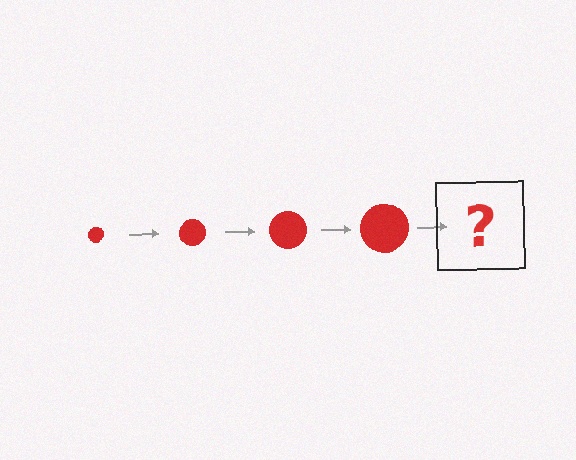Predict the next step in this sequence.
The next step is a red circle, larger than the previous one.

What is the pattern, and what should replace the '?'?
The pattern is that the circle gets progressively larger each step. The '?' should be a red circle, larger than the previous one.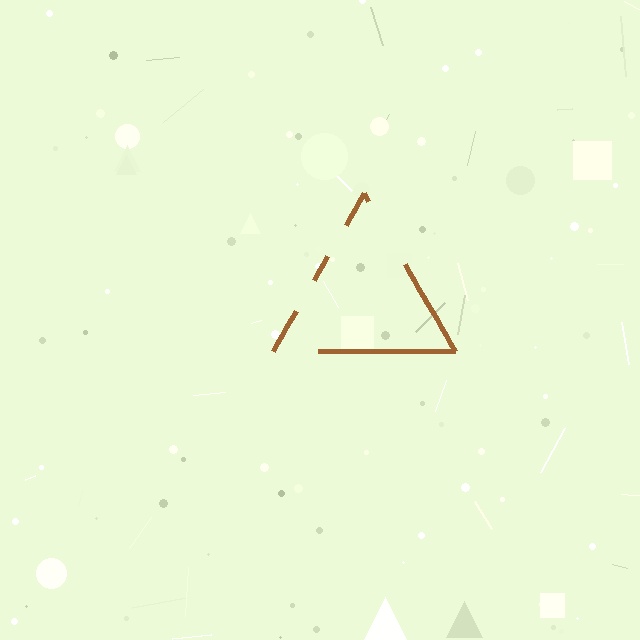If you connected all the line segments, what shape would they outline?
They would outline a triangle.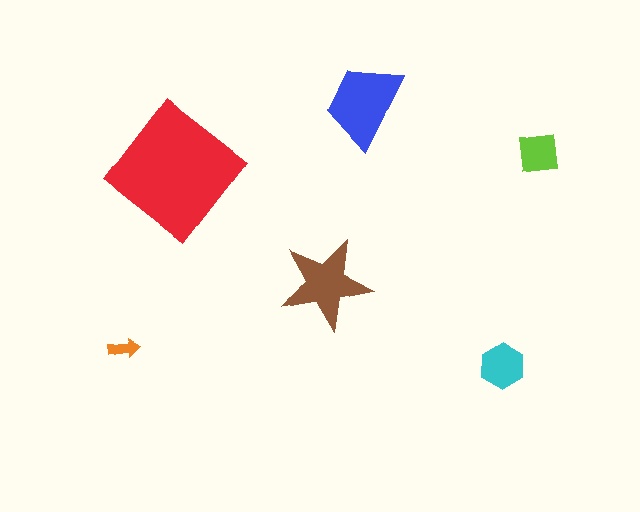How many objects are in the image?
There are 6 objects in the image.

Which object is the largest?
The red diamond.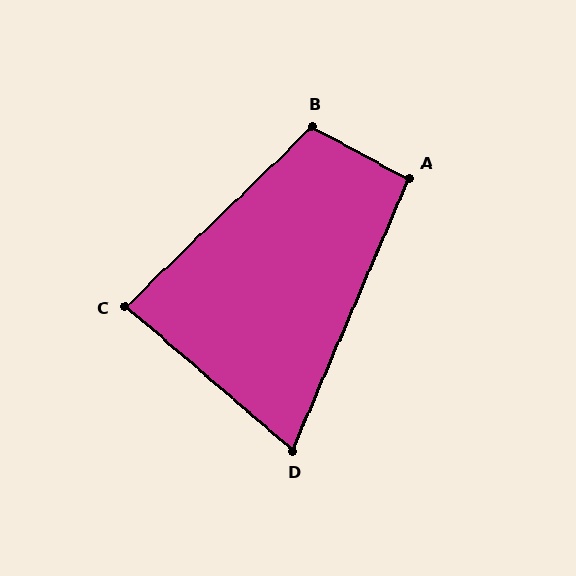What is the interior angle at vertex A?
Approximately 95 degrees (obtuse).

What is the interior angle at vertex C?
Approximately 85 degrees (acute).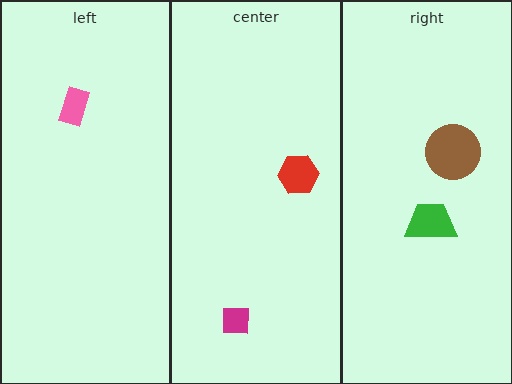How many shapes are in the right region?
2.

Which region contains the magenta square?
The center region.